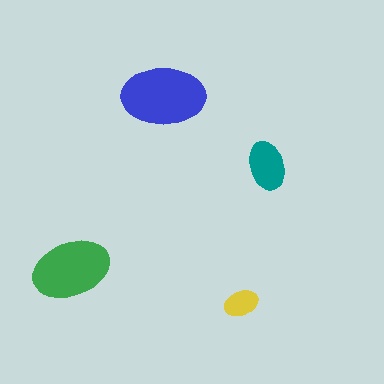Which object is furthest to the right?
The teal ellipse is rightmost.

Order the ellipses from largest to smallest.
the blue one, the green one, the teal one, the yellow one.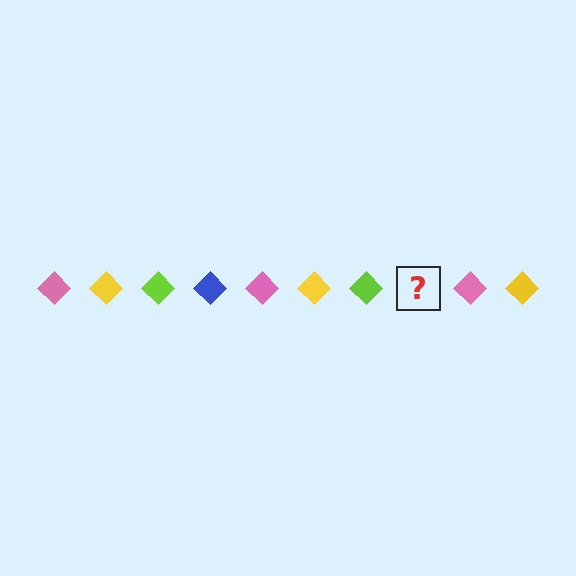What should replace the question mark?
The question mark should be replaced with a blue diamond.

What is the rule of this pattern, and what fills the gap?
The rule is that the pattern cycles through pink, yellow, lime, blue diamonds. The gap should be filled with a blue diamond.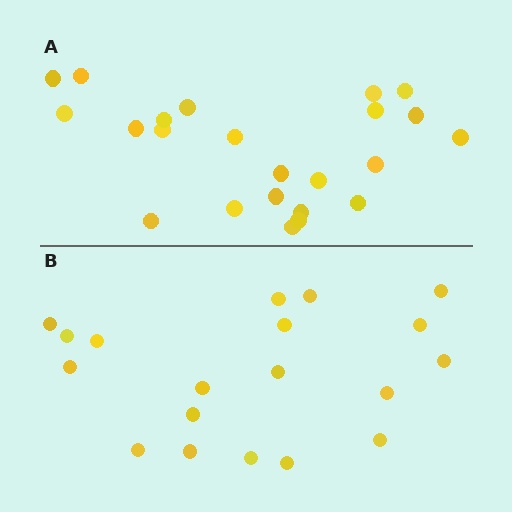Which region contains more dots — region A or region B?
Region A (the top region) has more dots.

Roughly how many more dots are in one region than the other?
Region A has about 4 more dots than region B.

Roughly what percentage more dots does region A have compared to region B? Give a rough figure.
About 20% more.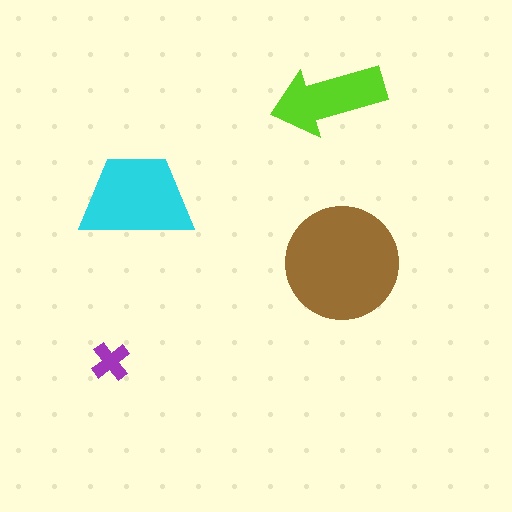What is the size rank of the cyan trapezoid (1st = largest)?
2nd.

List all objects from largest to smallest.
The brown circle, the cyan trapezoid, the lime arrow, the purple cross.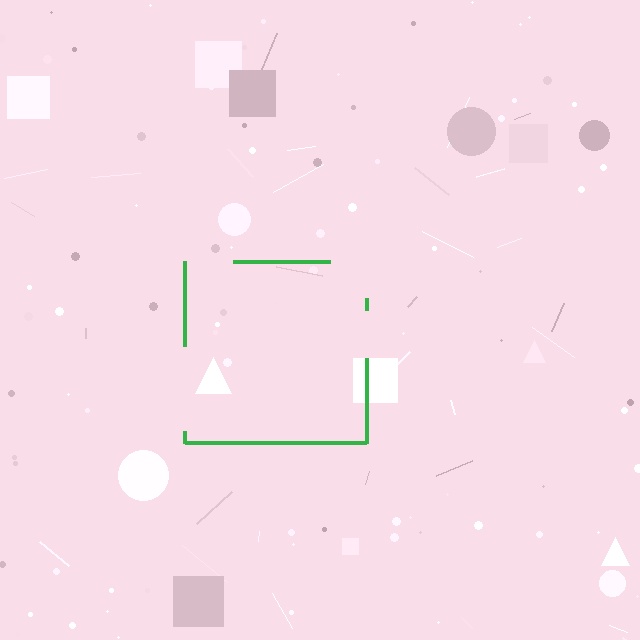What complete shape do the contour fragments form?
The contour fragments form a square.